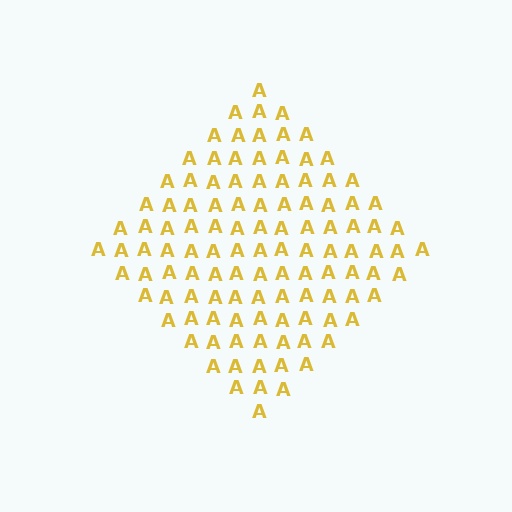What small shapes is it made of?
It is made of small letter A's.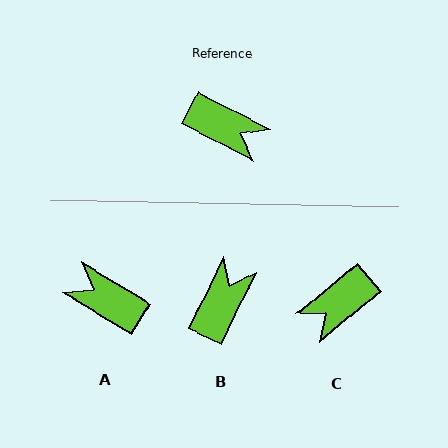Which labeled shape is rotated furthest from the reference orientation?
A, about 176 degrees away.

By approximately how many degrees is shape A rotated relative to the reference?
Approximately 176 degrees counter-clockwise.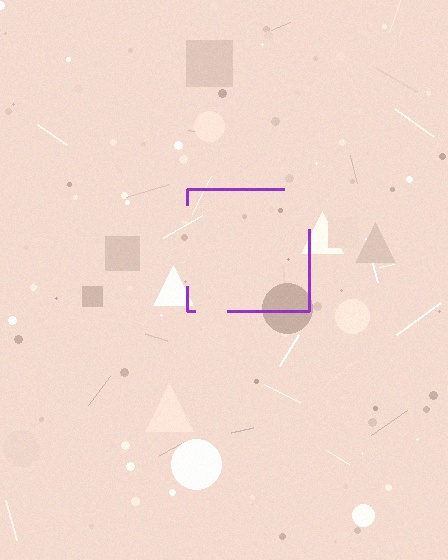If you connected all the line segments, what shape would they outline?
They would outline a square.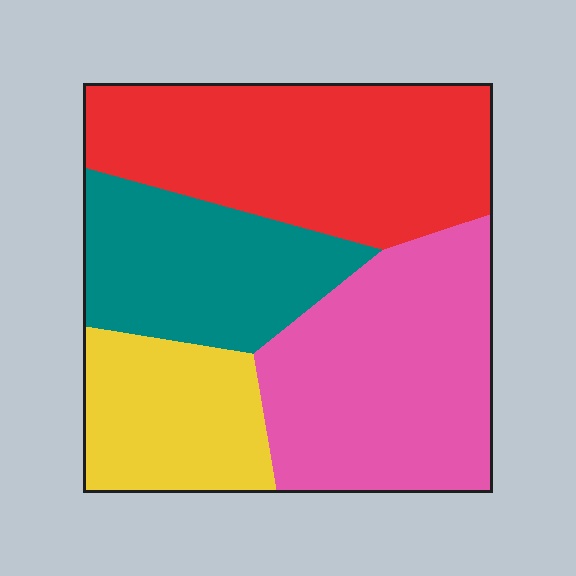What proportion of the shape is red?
Red covers roughly 30% of the shape.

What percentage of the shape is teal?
Teal takes up about one fifth (1/5) of the shape.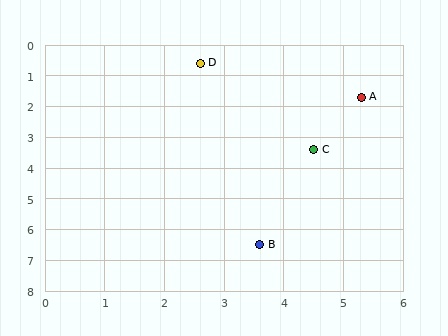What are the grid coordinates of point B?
Point B is at approximately (3.6, 6.5).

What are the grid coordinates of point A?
Point A is at approximately (5.3, 1.7).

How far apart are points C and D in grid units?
Points C and D are about 3.4 grid units apart.